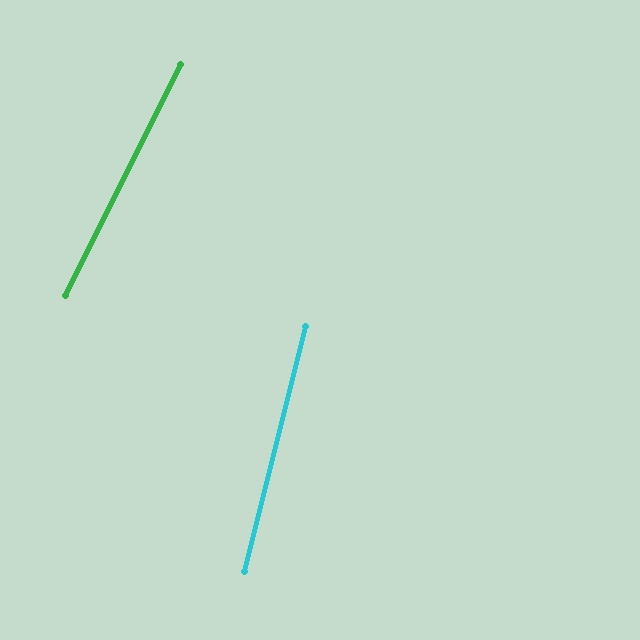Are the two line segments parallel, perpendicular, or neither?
Neither parallel nor perpendicular — they differ by about 13°.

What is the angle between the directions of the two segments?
Approximately 13 degrees.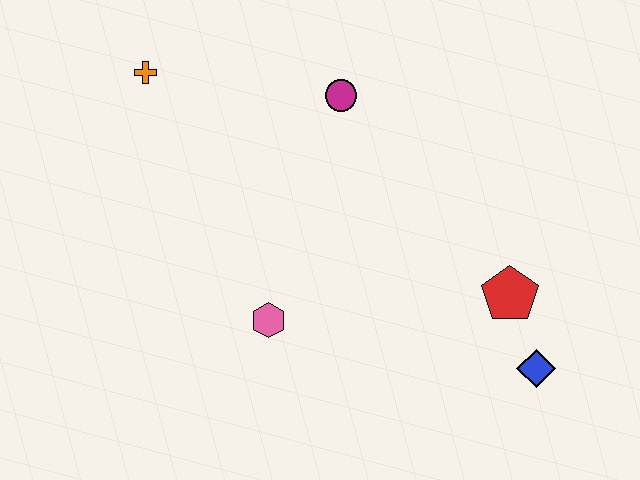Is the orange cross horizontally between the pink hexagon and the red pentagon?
No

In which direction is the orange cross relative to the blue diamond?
The orange cross is to the left of the blue diamond.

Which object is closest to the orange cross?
The magenta circle is closest to the orange cross.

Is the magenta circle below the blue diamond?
No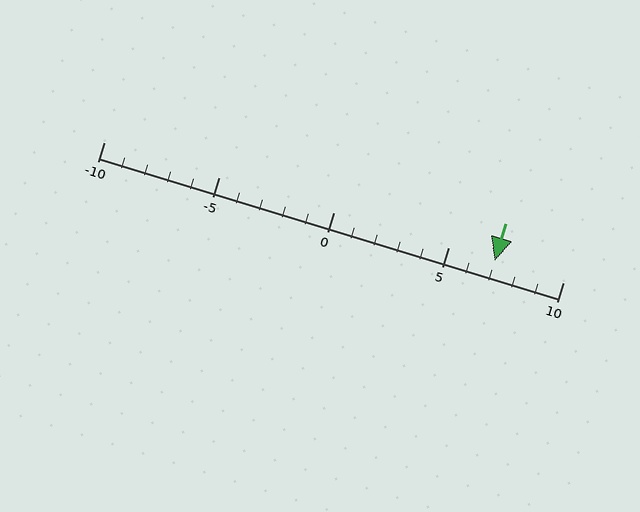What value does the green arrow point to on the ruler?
The green arrow points to approximately 7.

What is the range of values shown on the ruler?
The ruler shows values from -10 to 10.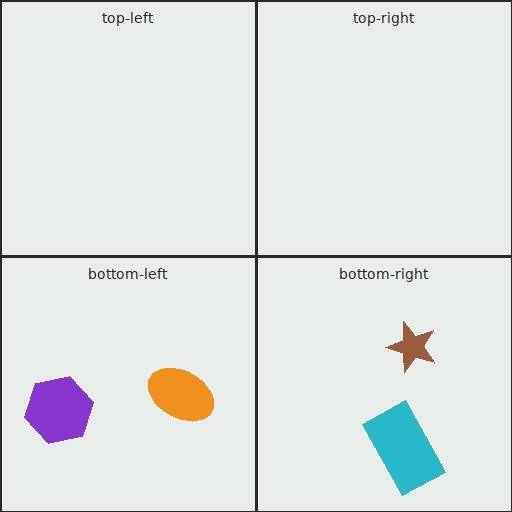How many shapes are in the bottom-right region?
2.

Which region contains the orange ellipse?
The bottom-left region.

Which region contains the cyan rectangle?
The bottom-right region.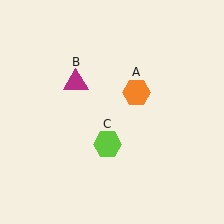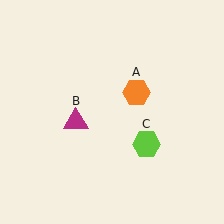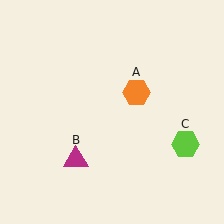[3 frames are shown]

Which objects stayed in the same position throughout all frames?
Orange hexagon (object A) remained stationary.